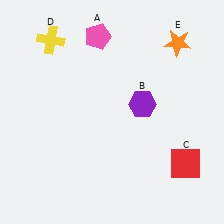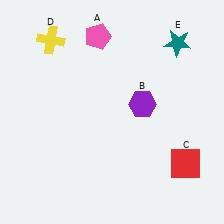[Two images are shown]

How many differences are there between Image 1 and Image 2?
There is 1 difference between the two images.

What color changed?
The star (E) changed from orange in Image 1 to teal in Image 2.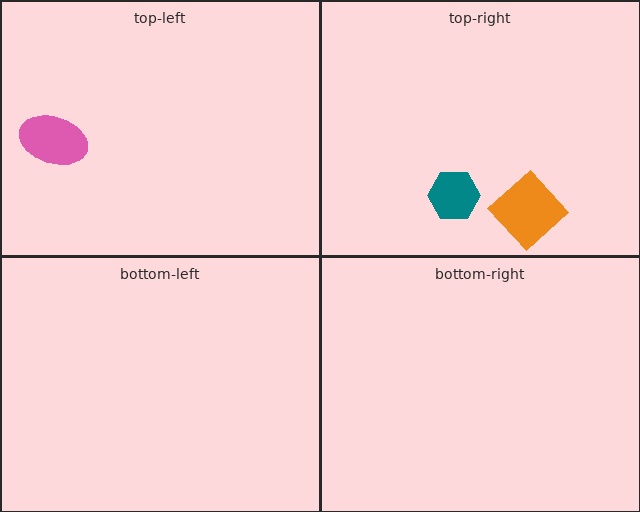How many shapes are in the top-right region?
2.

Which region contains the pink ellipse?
The top-left region.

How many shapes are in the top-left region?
1.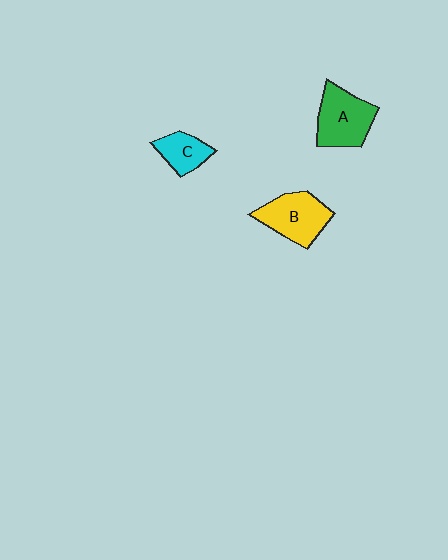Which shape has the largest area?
Shape A (green).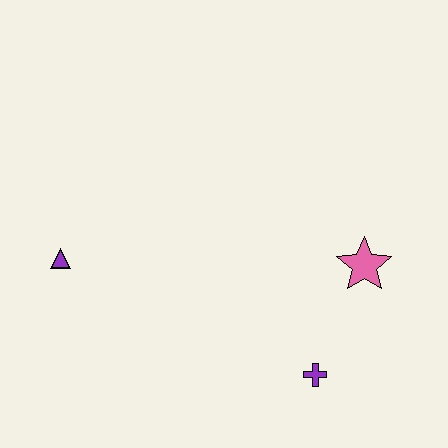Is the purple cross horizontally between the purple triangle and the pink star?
Yes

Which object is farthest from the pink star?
The purple triangle is farthest from the pink star.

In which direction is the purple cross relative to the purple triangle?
The purple cross is to the right of the purple triangle.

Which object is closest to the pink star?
The purple cross is closest to the pink star.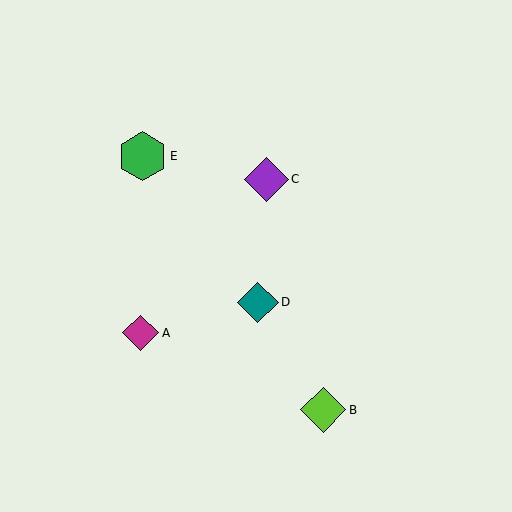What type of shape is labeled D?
Shape D is a teal diamond.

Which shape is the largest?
The green hexagon (labeled E) is the largest.